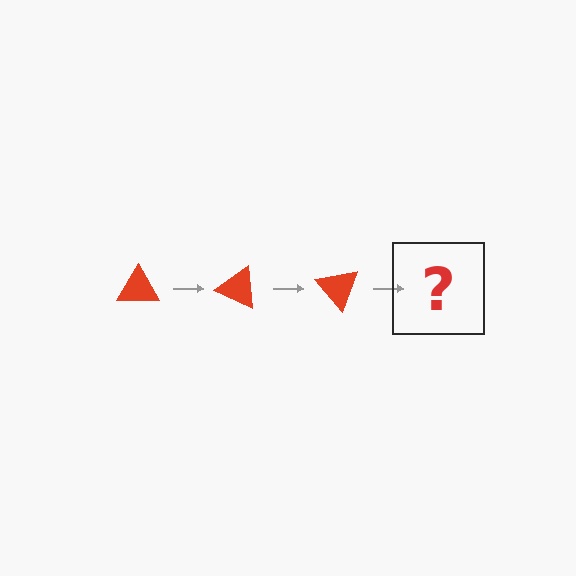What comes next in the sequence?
The next element should be a red triangle rotated 75 degrees.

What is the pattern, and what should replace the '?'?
The pattern is that the triangle rotates 25 degrees each step. The '?' should be a red triangle rotated 75 degrees.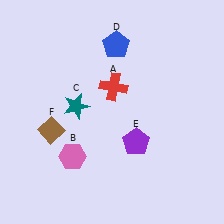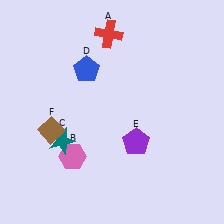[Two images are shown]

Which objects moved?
The objects that moved are: the red cross (A), the teal star (C), the blue pentagon (D).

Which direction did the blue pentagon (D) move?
The blue pentagon (D) moved left.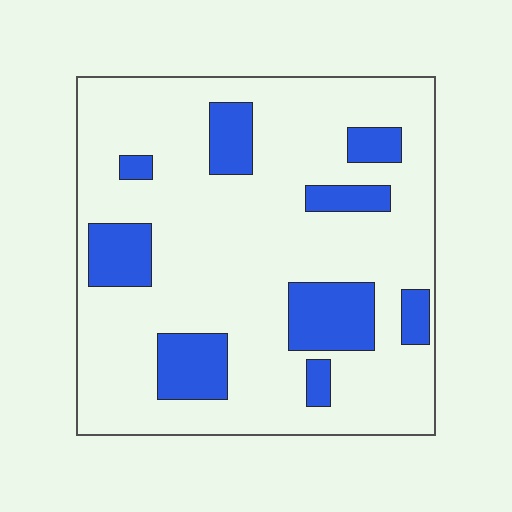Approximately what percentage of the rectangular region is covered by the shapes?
Approximately 20%.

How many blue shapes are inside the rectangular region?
9.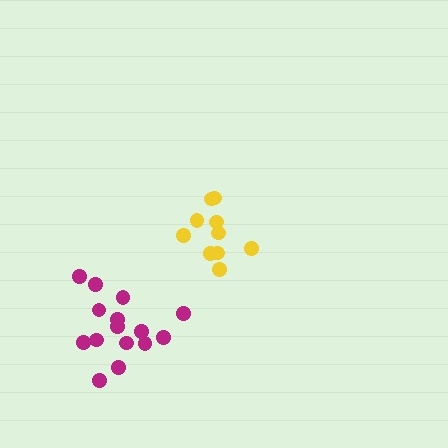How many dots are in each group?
Group 1: 10 dots, Group 2: 15 dots (25 total).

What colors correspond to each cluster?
The clusters are colored: yellow, magenta.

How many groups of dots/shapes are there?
There are 2 groups.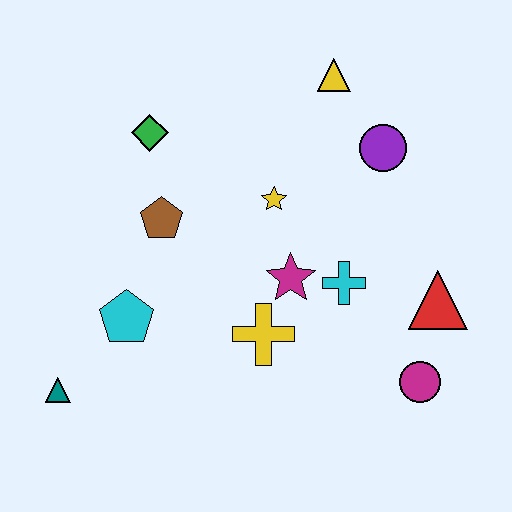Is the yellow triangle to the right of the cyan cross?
No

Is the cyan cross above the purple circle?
No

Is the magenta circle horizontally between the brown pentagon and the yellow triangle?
No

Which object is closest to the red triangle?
The magenta circle is closest to the red triangle.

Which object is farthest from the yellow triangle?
The teal triangle is farthest from the yellow triangle.